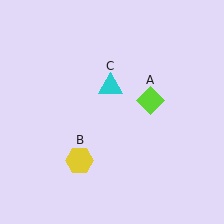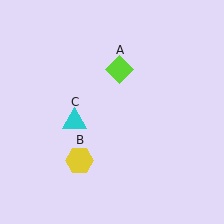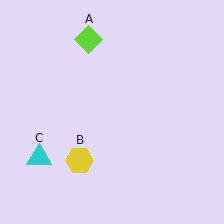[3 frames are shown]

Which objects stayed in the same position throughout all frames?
Yellow hexagon (object B) remained stationary.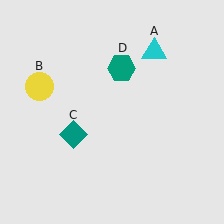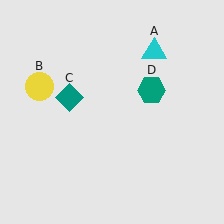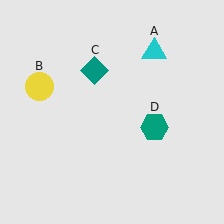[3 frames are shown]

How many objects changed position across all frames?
2 objects changed position: teal diamond (object C), teal hexagon (object D).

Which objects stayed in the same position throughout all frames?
Cyan triangle (object A) and yellow circle (object B) remained stationary.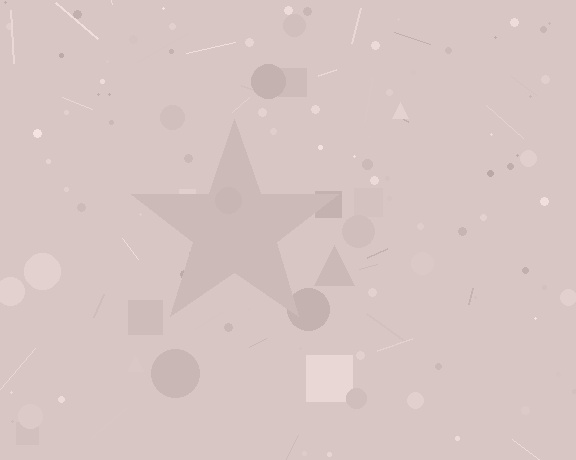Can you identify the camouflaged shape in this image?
The camouflaged shape is a star.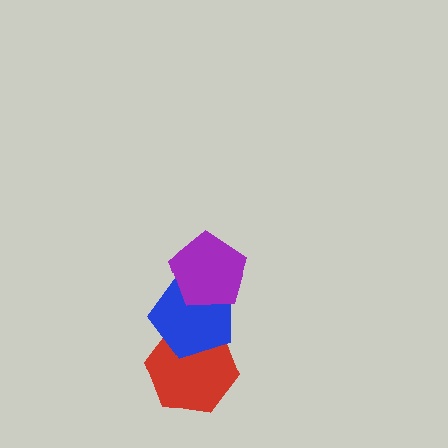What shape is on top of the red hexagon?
The blue pentagon is on top of the red hexagon.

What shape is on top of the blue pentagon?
The purple pentagon is on top of the blue pentagon.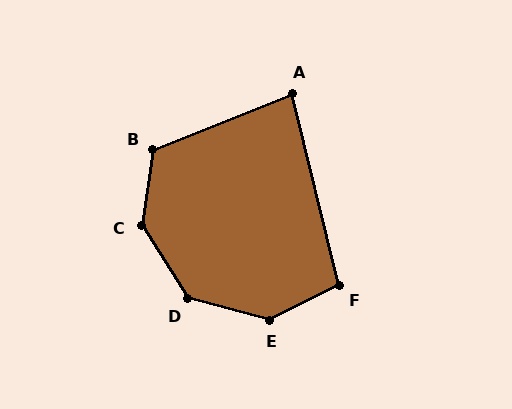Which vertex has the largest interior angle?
C, at approximately 139 degrees.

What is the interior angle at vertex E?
Approximately 139 degrees (obtuse).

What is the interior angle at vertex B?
Approximately 121 degrees (obtuse).